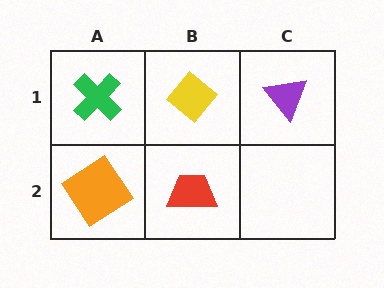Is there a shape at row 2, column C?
No, that cell is empty.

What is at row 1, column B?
A yellow diamond.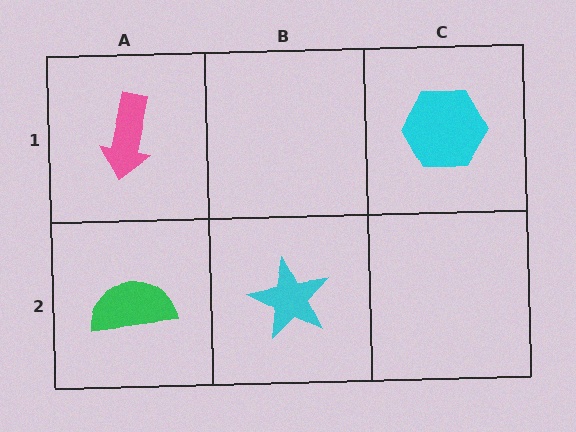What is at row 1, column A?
A pink arrow.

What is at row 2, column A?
A green semicircle.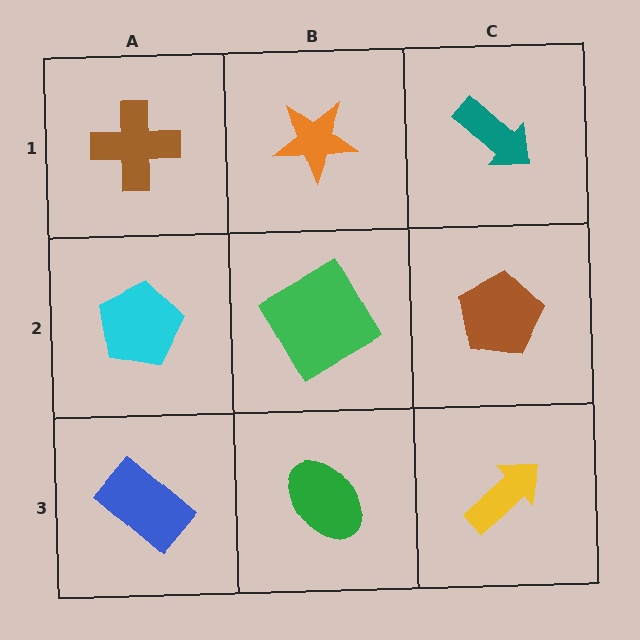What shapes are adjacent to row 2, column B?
An orange star (row 1, column B), a green ellipse (row 3, column B), a cyan pentagon (row 2, column A), a brown pentagon (row 2, column C).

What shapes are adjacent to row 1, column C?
A brown pentagon (row 2, column C), an orange star (row 1, column B).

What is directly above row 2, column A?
A brown cross.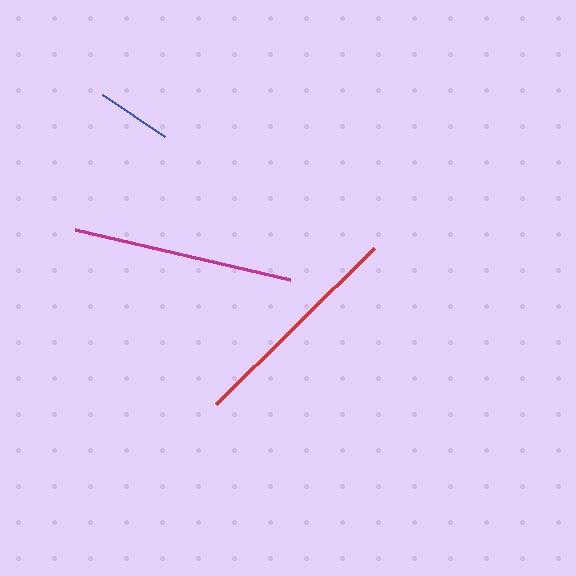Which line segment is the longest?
The red line is the longest at approximately 222 pixels.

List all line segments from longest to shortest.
From longest to shortest: red, magenta, blue.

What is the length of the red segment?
The red segment is approximately 222 pixels long.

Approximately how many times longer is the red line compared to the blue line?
The red line is approximately 3.0 times the length of the blue line.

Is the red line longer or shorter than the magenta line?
The red line is longer than the magenta line.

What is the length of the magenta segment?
The magenta segment is approximately 221 pixels long.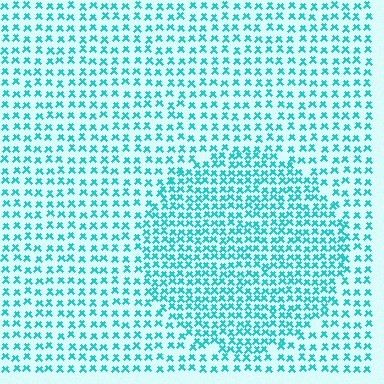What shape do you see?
I see a circle.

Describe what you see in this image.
The image contains small cyan elements arranged at two different densities. A circle-shaped region is visible where the elements are more densely packed than the surrounding area.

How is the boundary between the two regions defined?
The boundary is defined by a change in element density (approximately 1.7x ratio). All elements are the same color, size, and shape.